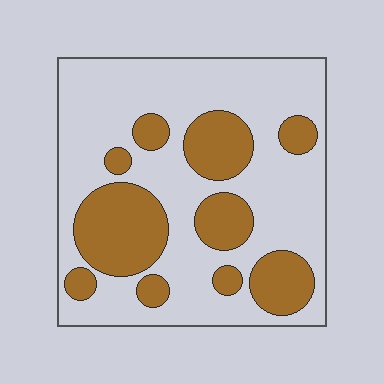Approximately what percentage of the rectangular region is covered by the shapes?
Approximately 30%.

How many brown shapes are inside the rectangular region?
10.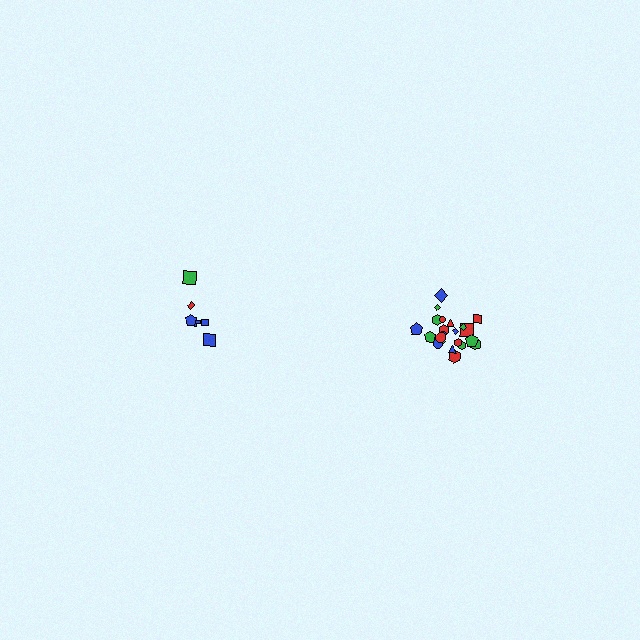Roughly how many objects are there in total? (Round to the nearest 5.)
Roughly 30 objects in total.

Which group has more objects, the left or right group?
The right group.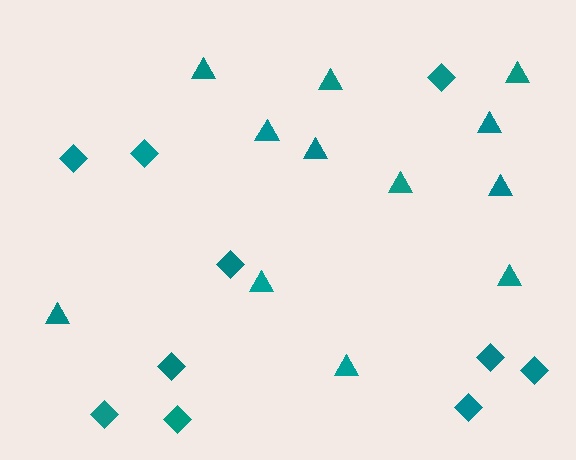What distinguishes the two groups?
There are 2 groups: one group of triangles (12) and one group of diamonds (10).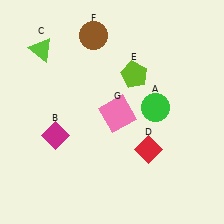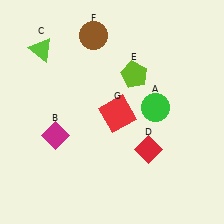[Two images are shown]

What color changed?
The square (G) changed from pink in Image 1 to red in Image 2.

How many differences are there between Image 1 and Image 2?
There is 1 difference between the two images.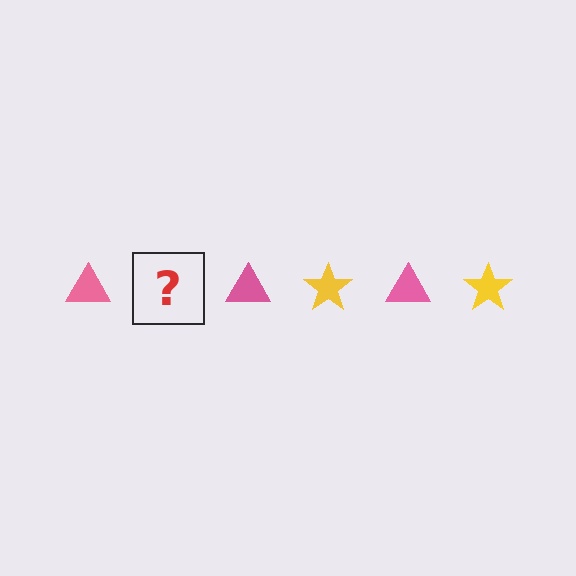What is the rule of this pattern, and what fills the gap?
The rule is that the pattern alternates between pink triangle and yellow star. The gap should be filled with a yellow star.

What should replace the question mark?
The question mark should be replaced with a yellow star.